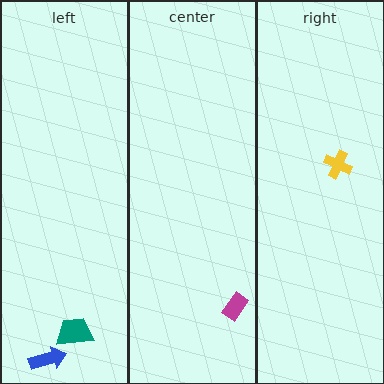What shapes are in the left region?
The teal trapezoid, the blue arrow.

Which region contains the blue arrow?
The left region.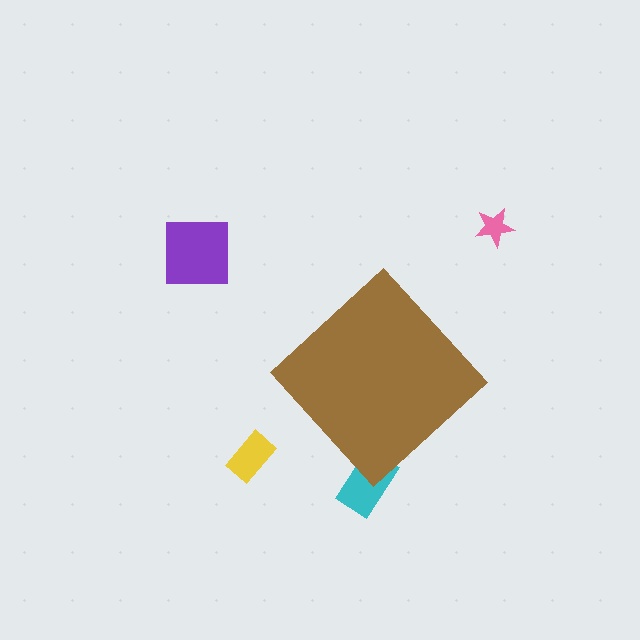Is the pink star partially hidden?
No, the pink star is fully visible.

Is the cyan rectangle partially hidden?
Yes, the cyan rectangle is partially hidden behind the brown diamond.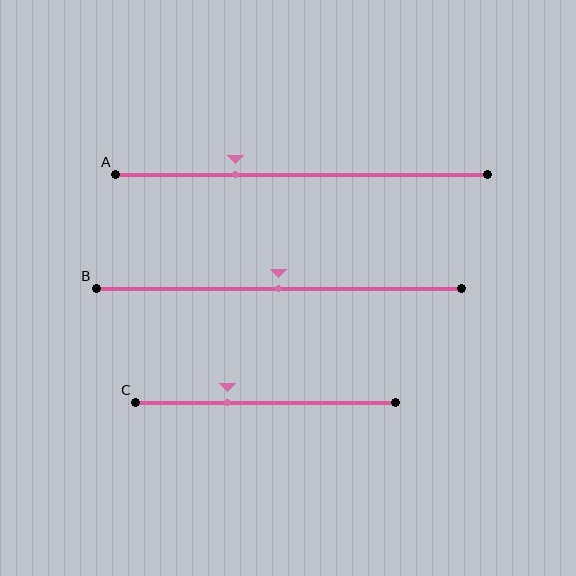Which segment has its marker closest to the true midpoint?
Segment B has its marker closest to the true midpoint.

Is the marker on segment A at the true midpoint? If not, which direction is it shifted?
No, the marker on segment A is shifted to the left by about 18% of the segment length.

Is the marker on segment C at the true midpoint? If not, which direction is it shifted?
No, the marker on segment C is shifted to the left by about 15% of the segment length.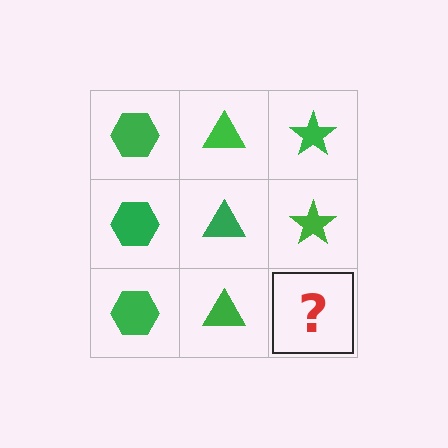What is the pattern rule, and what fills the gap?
The rule is that each column has a consistent shape. The gap should be filled with a green star.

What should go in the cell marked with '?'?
The missing cell should contain a green star.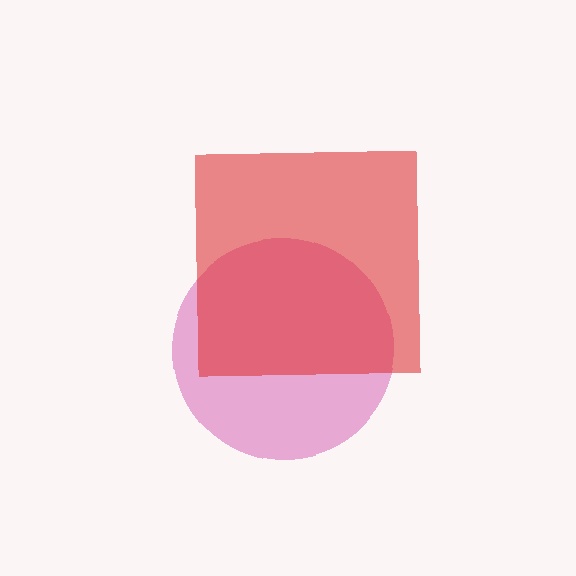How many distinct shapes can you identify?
There are 2 distinct shapes: a pink circle, a red square.